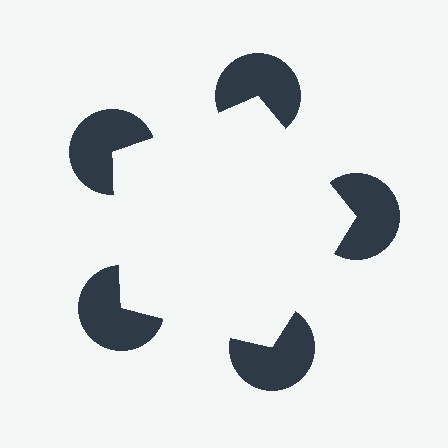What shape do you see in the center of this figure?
An illusory pentagon — its edges are inferred from the aligned wedge cuts in the pac-man discs, not physically drawn.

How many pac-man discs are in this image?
There are 5 — one at each vertex of the illusory pentagon.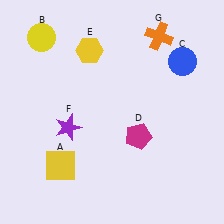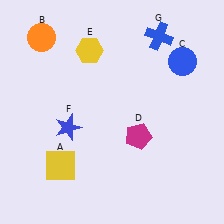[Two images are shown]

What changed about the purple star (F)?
In Image 1, F is purple. In Image 2, it changed to blue.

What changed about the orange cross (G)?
In Image 1, G is orange. In Image 2, it changed to blue.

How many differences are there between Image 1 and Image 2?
There are 3 differences between the two images.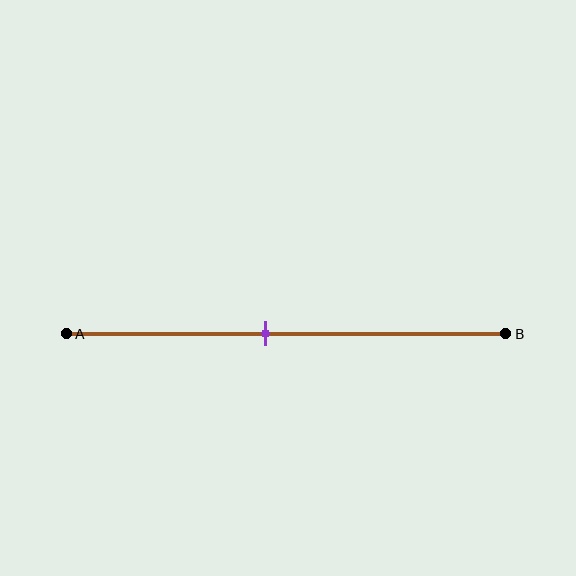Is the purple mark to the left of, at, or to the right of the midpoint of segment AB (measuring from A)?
The purple mark is to the left of the midpoint of segment AB.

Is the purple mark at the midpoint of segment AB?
No, the mark is at about 45% from A, not at the 50% midpoint.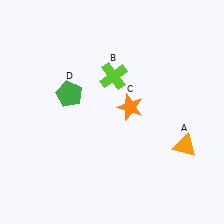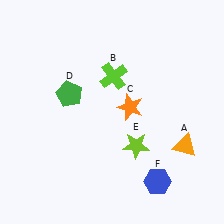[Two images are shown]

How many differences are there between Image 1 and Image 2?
There are 2 differences between the two images.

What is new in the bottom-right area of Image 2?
A lime star (E) was added in the bottom-right area of Image 2.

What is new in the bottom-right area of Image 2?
A blue hexagon (F) was added in the bottom-right area of Image 2.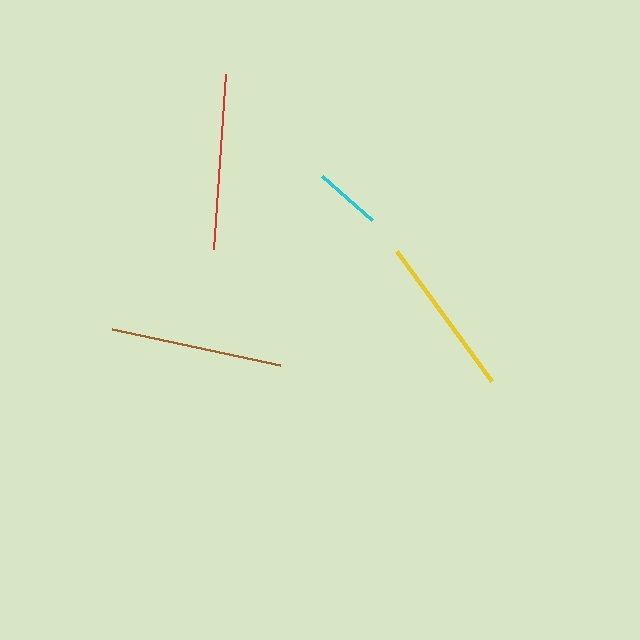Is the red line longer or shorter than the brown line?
The red line is longer than the brown line.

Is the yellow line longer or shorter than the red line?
The red line is longer than the yellow line.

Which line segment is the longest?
The red line is the longest at approximately 175 pixels.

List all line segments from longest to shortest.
From longest to shortest: red, brown, yellow, cyan.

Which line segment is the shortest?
The cyan line is the shortest at approximately 67 pixels.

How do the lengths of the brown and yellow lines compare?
The brown and yellow lines are approximately the same length.